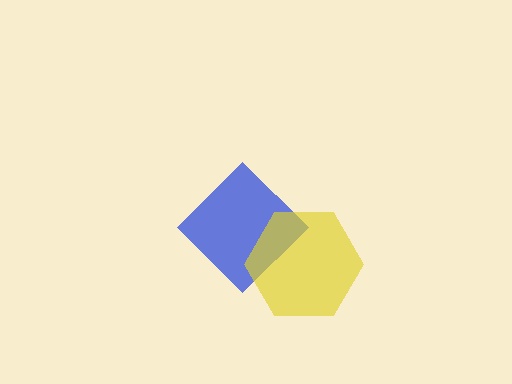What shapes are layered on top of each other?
The layered shapes are: a blue diamond, a yellow hexagon.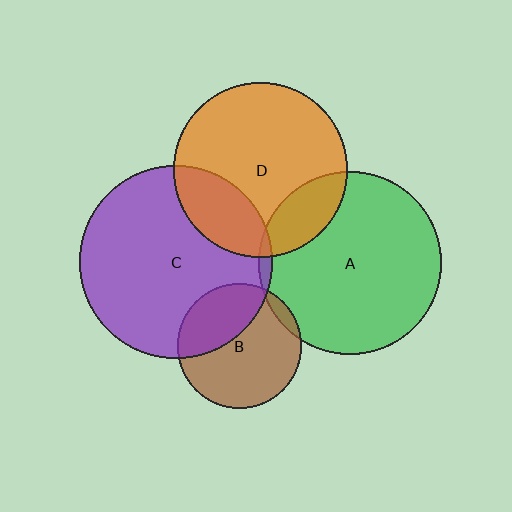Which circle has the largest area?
Circle C (purple).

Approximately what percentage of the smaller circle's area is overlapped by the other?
Approximately 35%.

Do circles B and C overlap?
Yes.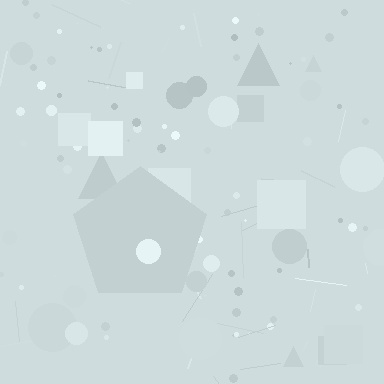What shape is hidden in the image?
A pentagon is hidden in the image.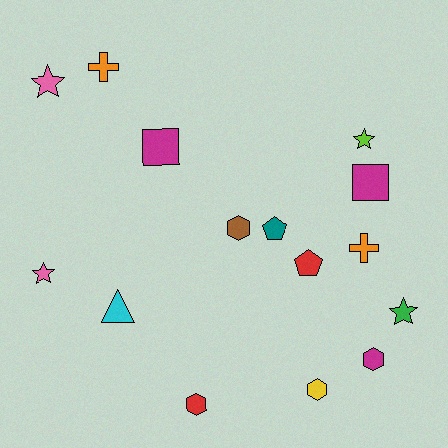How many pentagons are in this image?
There are 2 pentagons.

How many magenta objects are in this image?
There are 3 magenta objects.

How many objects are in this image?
There are 15 objects.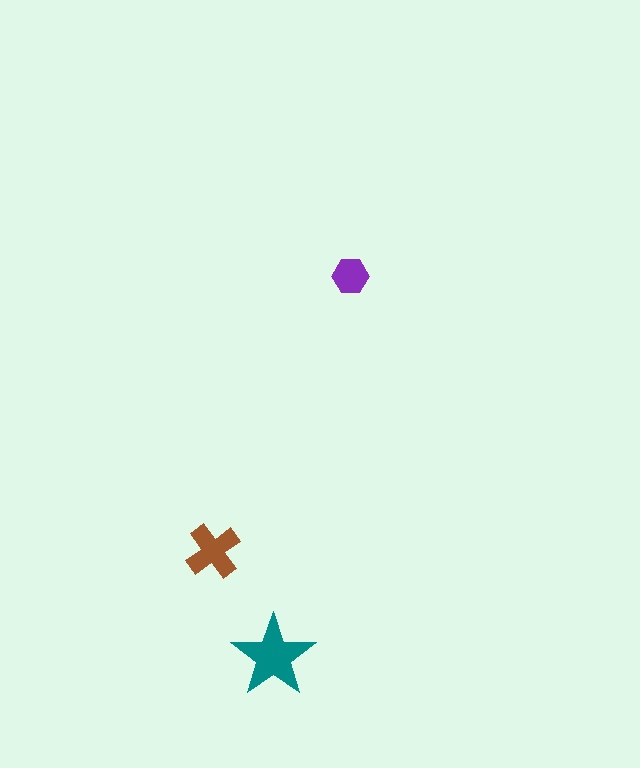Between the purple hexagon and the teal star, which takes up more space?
The teal star.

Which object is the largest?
The teal star.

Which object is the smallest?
The purple hexagon.